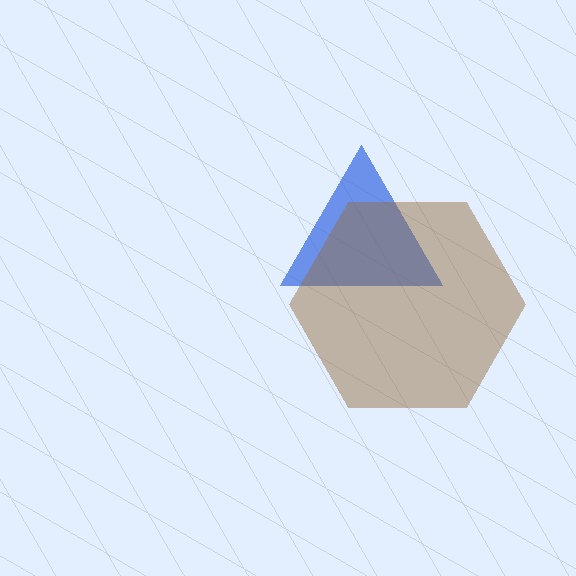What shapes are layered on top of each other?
The layered shapes are: a blue triangle, a brown hexagon.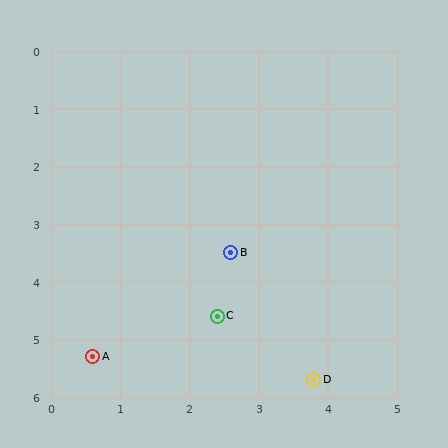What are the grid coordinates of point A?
Point A is at approximately (0.6, 5.3).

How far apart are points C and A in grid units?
Points C and A are about 1.9 grid units apart.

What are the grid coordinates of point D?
Point D is at approximately (3.8, 5.7).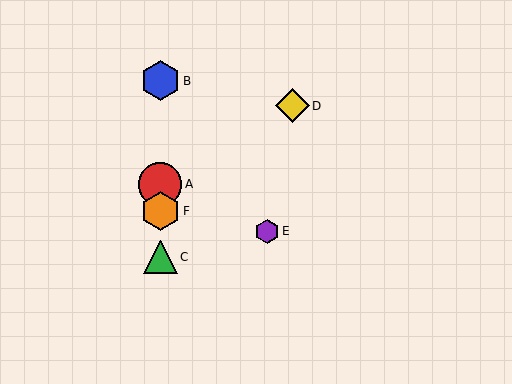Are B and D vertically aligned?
No, B is at x≈160 and D is at x≈293.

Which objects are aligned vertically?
Objects A, B, C, F are aligned vertically.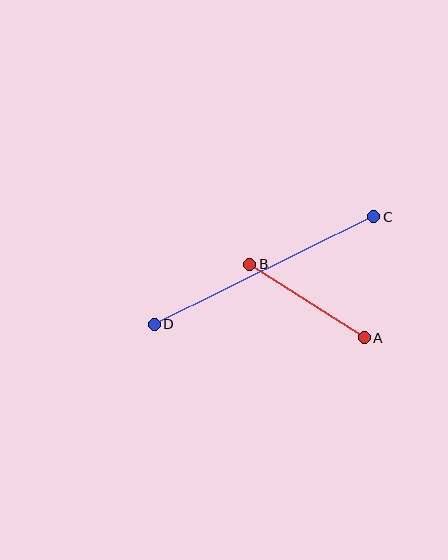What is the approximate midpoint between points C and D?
The midpoint is at approximately (264, 270) pixels.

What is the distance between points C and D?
The distance is approximately 244 pixels.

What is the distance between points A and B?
The distance is approximately 136 pixels.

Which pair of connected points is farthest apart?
Points C and D are farthest apart.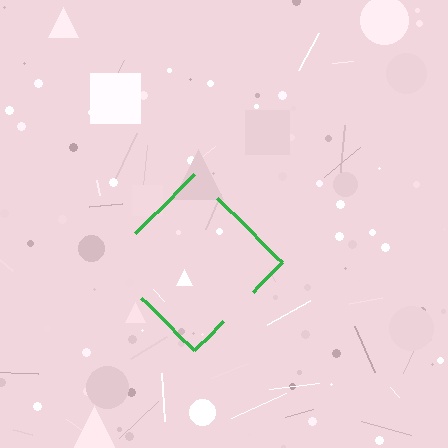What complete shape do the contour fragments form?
The contour fragments form a diamond.